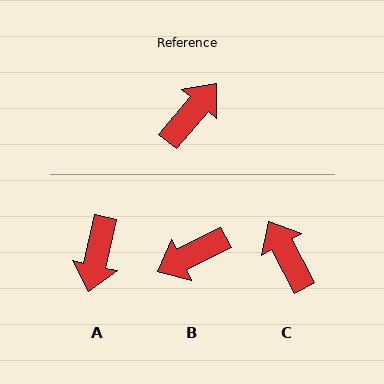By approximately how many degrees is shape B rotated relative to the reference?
Approximately 157 degrees counter-clockwise.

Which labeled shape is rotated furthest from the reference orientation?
B, about 157 degrees away.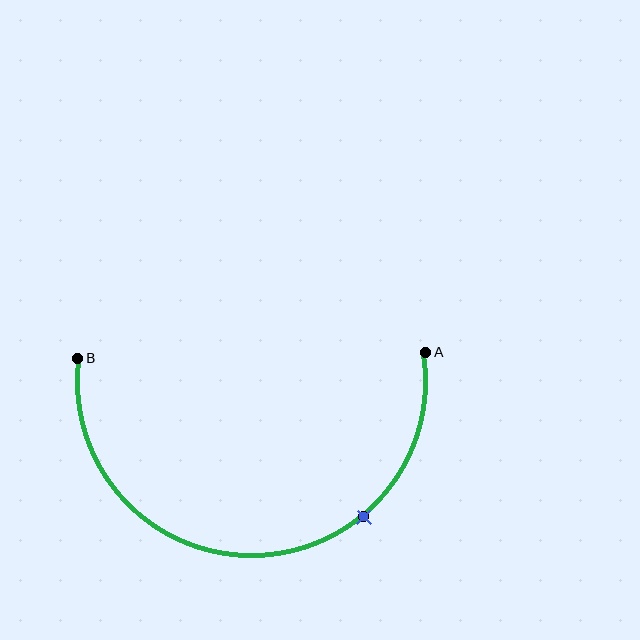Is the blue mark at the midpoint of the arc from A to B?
No. The blue mark lies on the arc but is closer to endpoint A. The arc midpoint would be at the point on the curve equidistant along the arc from both A and B.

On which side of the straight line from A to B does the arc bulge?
The arc bulges below the straight line connecting A and B.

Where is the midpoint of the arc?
The arc midpoint is the point on the curve farthest from the straight line joining A and B. It sits below that line.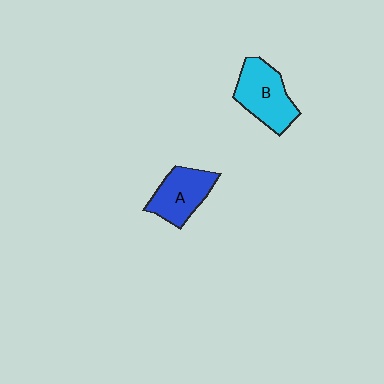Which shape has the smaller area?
Shape A (blue).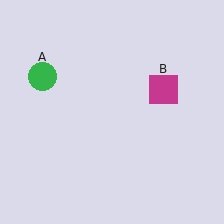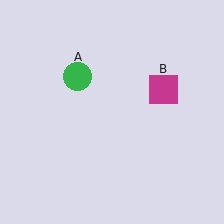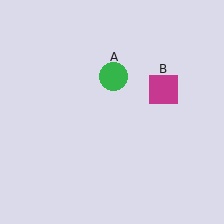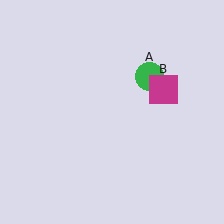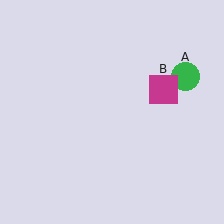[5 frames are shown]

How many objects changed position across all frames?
1 object changed position: green circle (object A).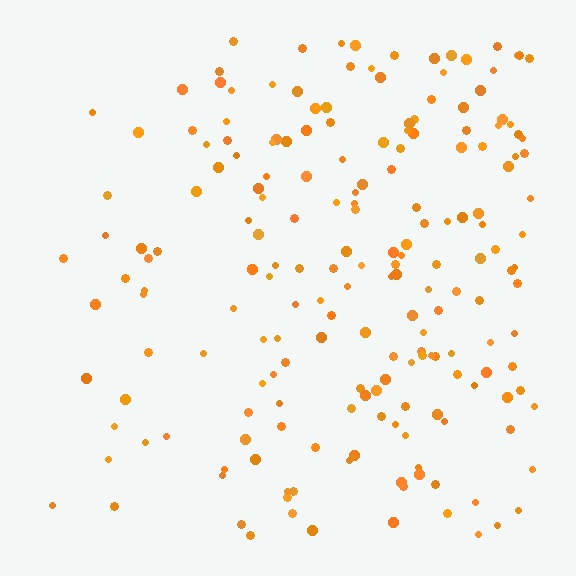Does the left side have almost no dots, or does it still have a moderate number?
Still a moderate number, just noticeably fewer than the right.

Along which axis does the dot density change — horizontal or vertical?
Horizontal.